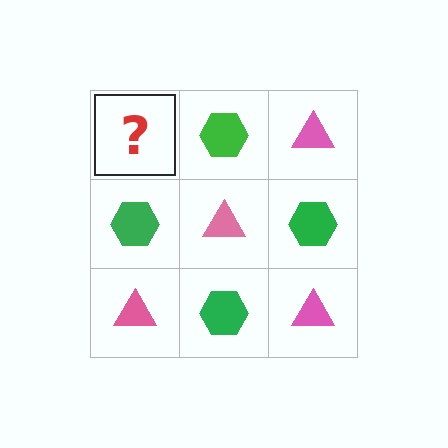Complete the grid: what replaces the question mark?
The question mark should be replaced with a pink triangle.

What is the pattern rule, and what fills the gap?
The rule is that it alternates pink triangle and green hexagon in a checkerboard pattern. The gap should be filled with a pink triangle.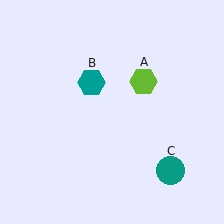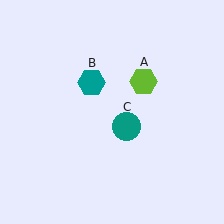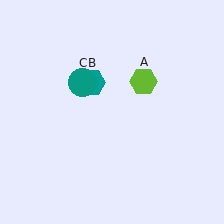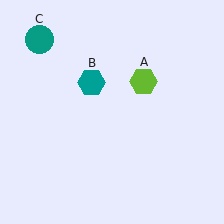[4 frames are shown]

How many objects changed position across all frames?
1 object changed position: teal circle (object C).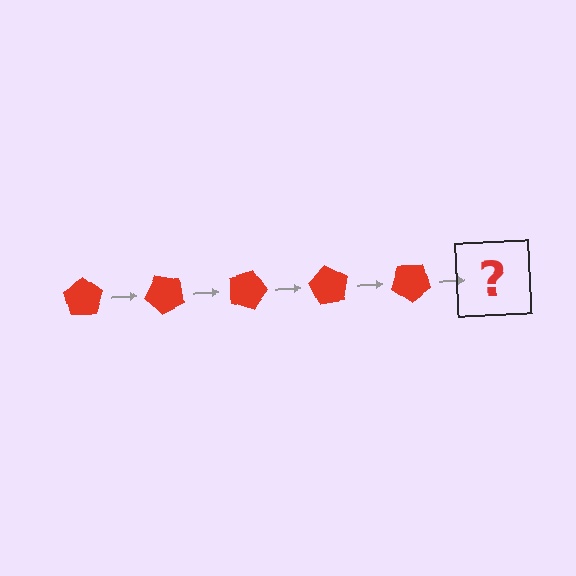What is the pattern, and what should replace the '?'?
The pattern is that the pentagon rotates 45 degrees each step. The '?' should be a red pentagon rotated 225 degrees.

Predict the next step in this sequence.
The next step is a red pentagon rotated 225 degrees.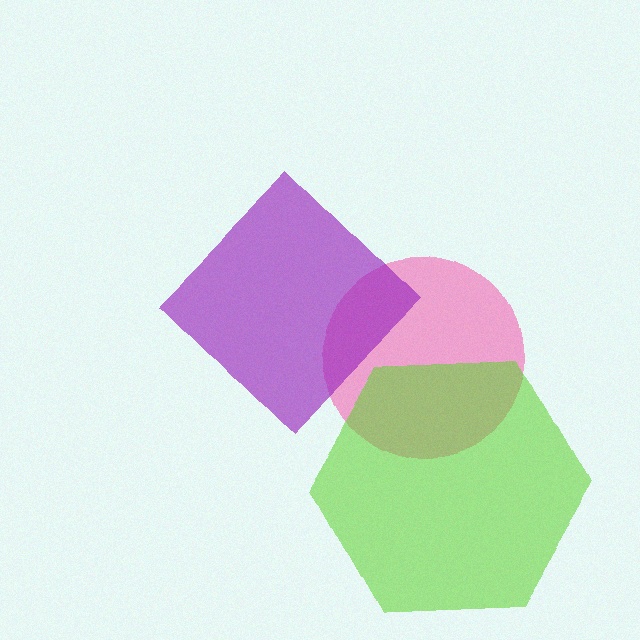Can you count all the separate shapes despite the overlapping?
Yes, there are 3 separate shapes.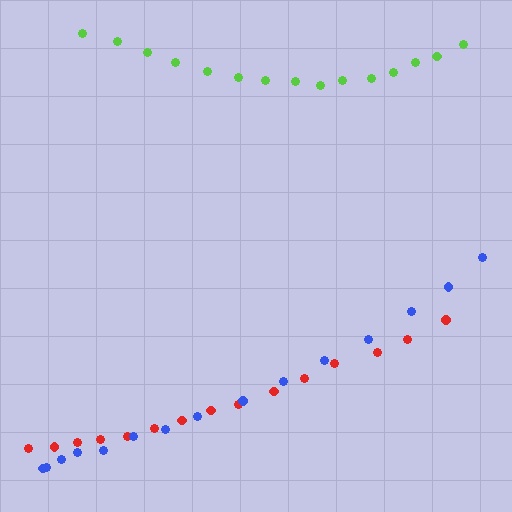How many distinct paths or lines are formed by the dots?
There are 3 distinct paths.